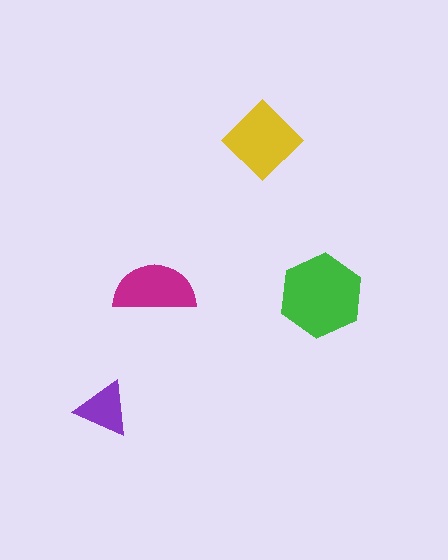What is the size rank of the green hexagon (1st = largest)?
1st.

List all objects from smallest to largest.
The purple triangle, the magenta semicircle, the yellow diamond, the green hexagon.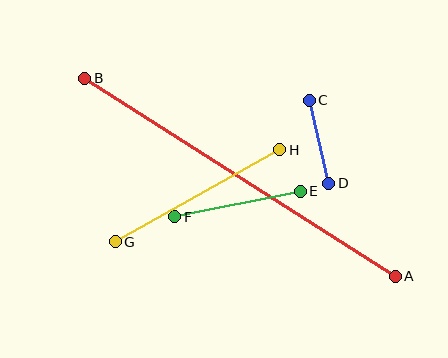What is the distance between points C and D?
The distance is approximately 86 pixels.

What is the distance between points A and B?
The distance is approximately 368 pixels.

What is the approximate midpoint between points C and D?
The midpoint is at approximately (319, 142) pixels.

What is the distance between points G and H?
The distance is approximately 189 pixels.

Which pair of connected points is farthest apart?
Points A and B are farthest apart.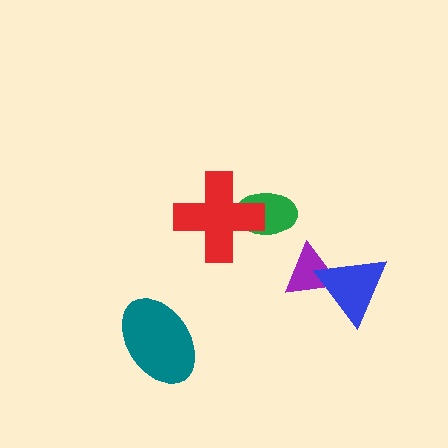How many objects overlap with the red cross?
1 object overlaps with the red cross.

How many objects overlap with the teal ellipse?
0 objects overlap with the teal ellipse.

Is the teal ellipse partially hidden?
No, no other shape covers it.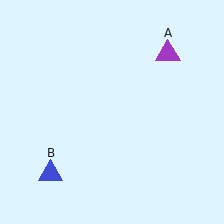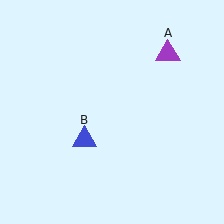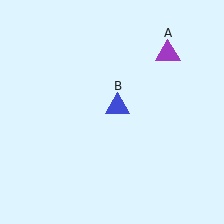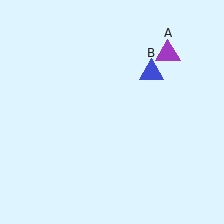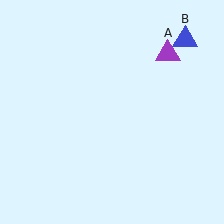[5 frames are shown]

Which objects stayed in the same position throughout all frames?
Purple triangle (object A) remained stationary.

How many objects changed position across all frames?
1 object changed position: blue triangle (object B).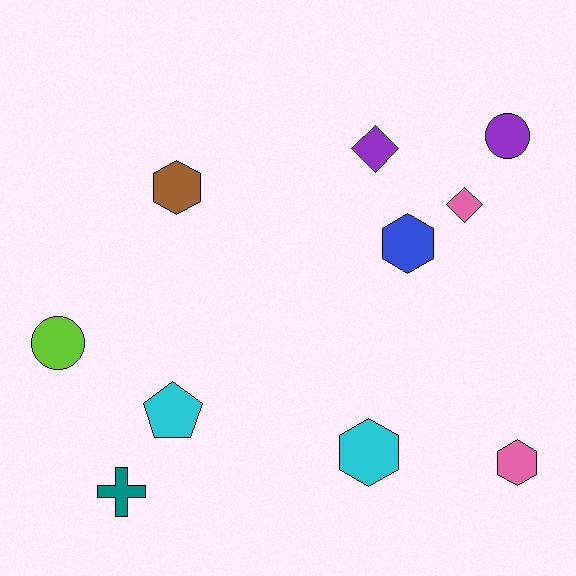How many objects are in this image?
There are 10 objects.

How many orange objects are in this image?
There are no orange objects.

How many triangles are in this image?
There are no triangles.